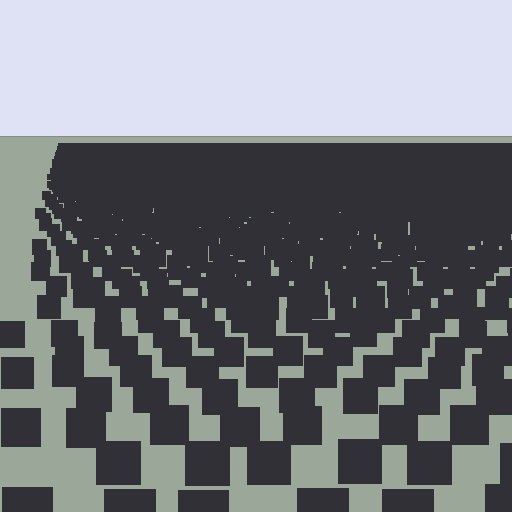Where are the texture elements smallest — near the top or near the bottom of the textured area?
Near the top.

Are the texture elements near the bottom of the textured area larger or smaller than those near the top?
Larger. Near the bottom, elements are closer to the viewer and appear at a bigger on-screen size.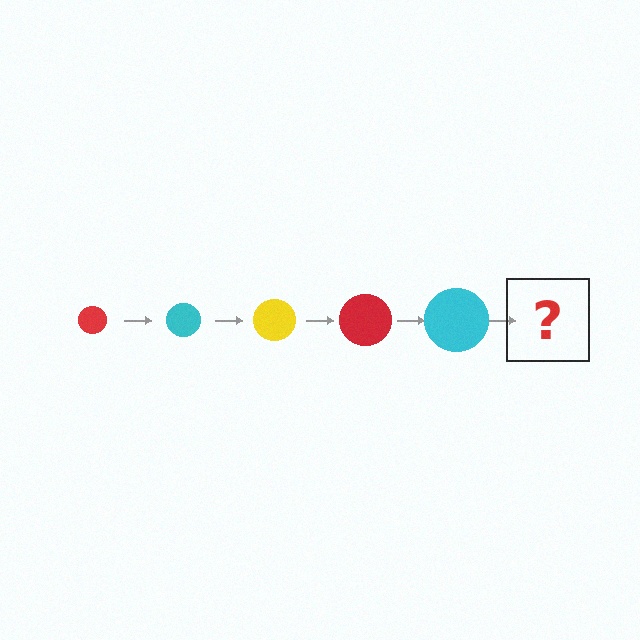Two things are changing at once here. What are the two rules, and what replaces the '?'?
The two rules are that the circle grows larger each step and the color cycles through red, cyan, and yellow. The '?' should be a yellow circle, larger than the previous one.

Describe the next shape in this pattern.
It should be a yellow circle, larger than the previous one.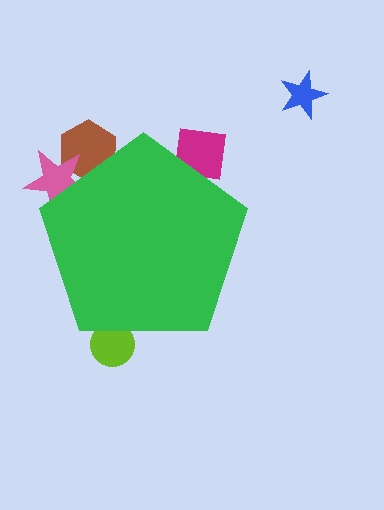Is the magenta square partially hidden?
Yes, the magenta square is partially hidden behind the green pentagon.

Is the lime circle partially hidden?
Yes, the lime circle is partially hidden behind the green pentagon.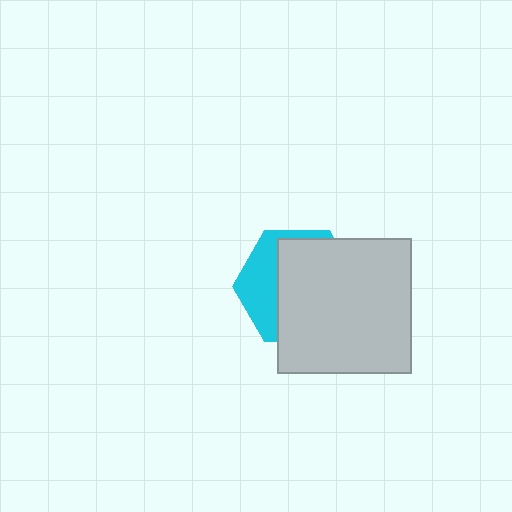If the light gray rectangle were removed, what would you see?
You would see the complete cyan hexagon.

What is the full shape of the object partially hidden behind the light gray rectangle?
The partially hidden object is a cyan hexagon.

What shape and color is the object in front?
The object in front is a light gray rectangle.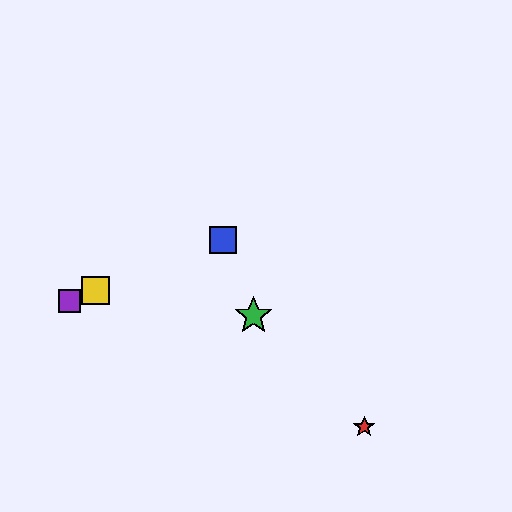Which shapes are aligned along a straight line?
The blue square, the yellow square, the purple square are aligned along a straight line.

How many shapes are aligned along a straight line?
3 shapes (the blue square, the yellow square, the purple square) are aligned along a straight line.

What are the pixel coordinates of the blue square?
The blue square is at (223, 240).